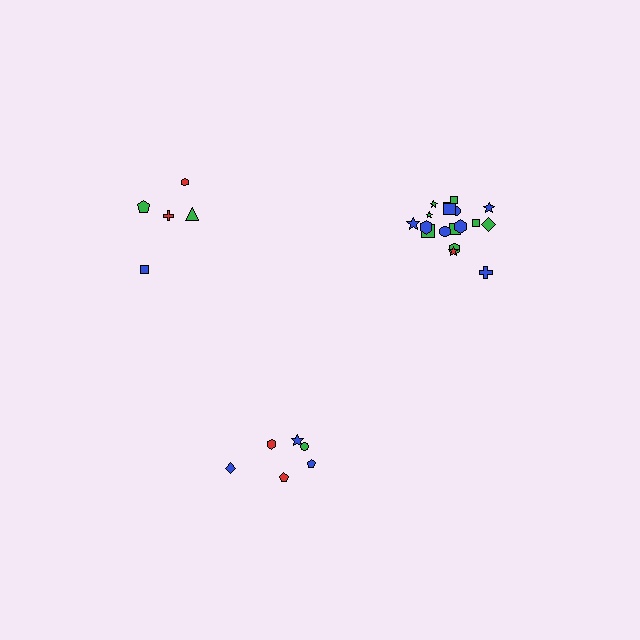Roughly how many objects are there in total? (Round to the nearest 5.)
Roughly 30 objects in total.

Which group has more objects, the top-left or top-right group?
The top-right group.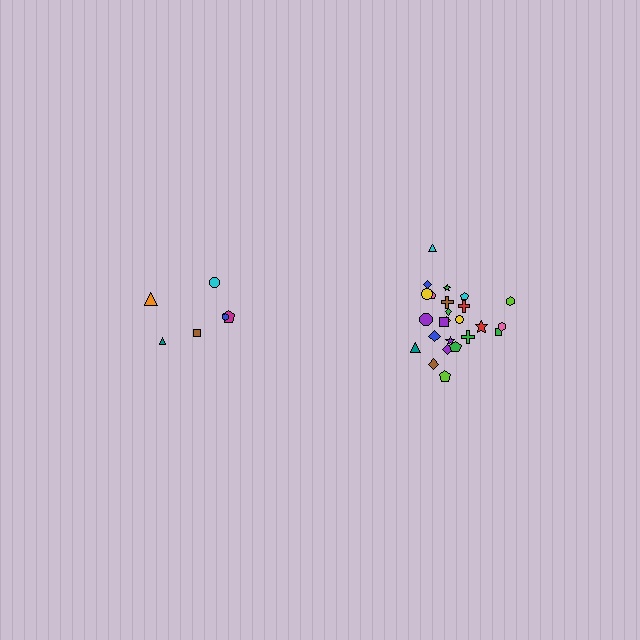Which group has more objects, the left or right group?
The right group.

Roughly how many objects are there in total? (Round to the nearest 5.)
Roughly 30 objects in total.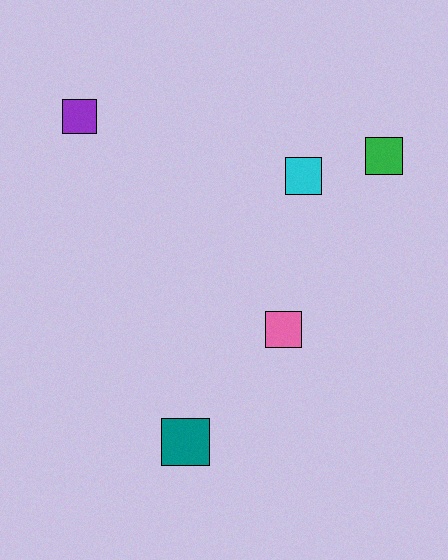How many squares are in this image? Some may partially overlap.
There are 5 squares.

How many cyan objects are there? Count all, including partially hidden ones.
There is 1 cyan object.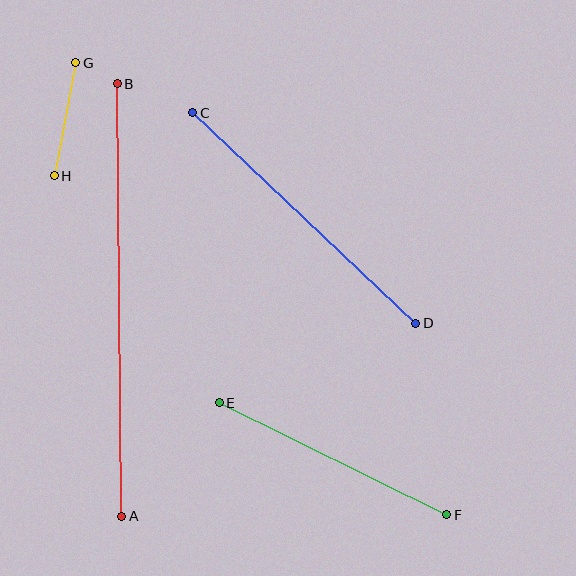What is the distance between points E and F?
The distance is approximately 254 pixels.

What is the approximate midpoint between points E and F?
The midpoint is at approximately (333, 459) pixels.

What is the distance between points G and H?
The distance is approximately 115 pixels.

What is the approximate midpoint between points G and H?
The midpoint is at approximately (65, 119) pixels.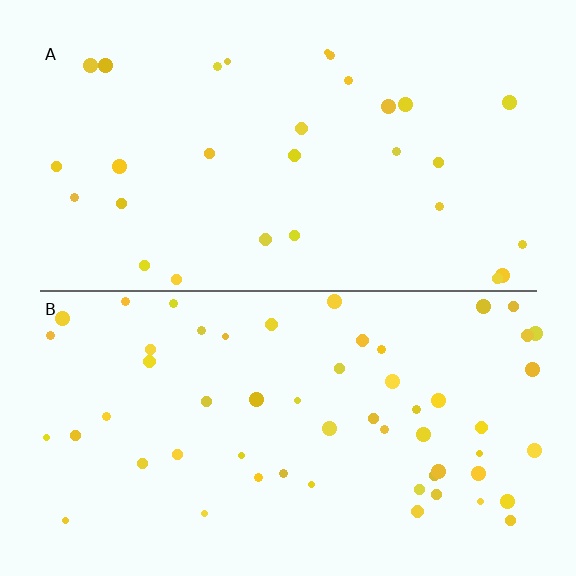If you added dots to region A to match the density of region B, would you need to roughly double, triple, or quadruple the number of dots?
Approximately double.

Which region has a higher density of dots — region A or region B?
B (the bottom).